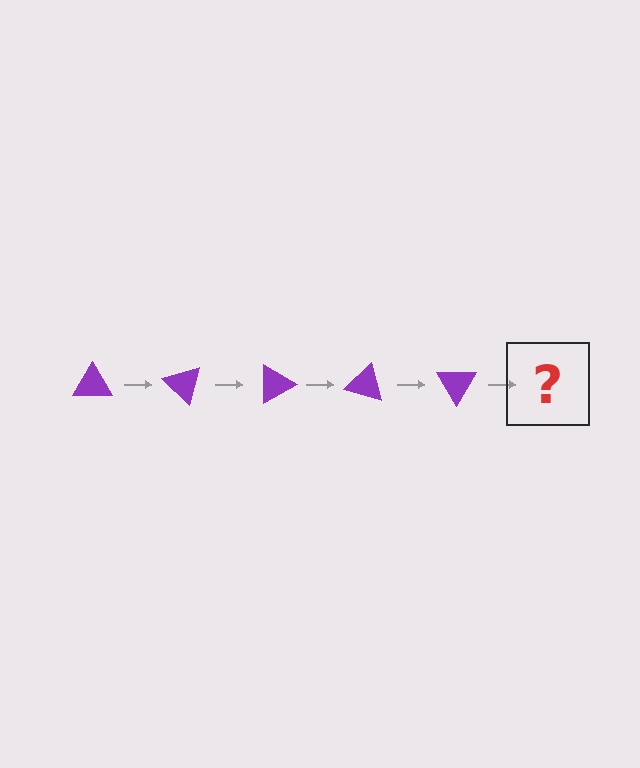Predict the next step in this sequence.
The next step is a purple triangle rotated 225 degrees.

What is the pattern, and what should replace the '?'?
The pattern is that the triangle rotates 45 degrees each step. The '?' should be a purple triangle rotated 225 degrees.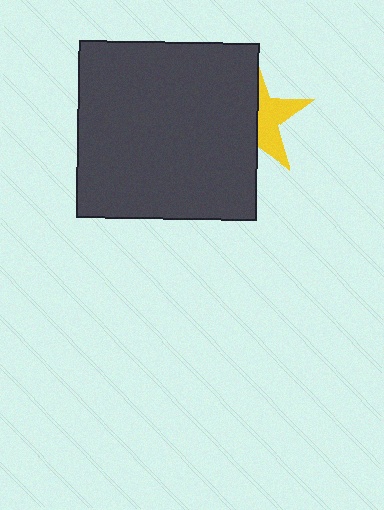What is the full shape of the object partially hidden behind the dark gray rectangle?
The partially hidden object is a yellow star.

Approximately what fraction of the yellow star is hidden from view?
Roughly 58% of the yellow star is hidden behind the dark gray rectangle.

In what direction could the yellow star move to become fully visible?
The yellow star could move right. That would shift it out from behind the dark gray rectangle entirely.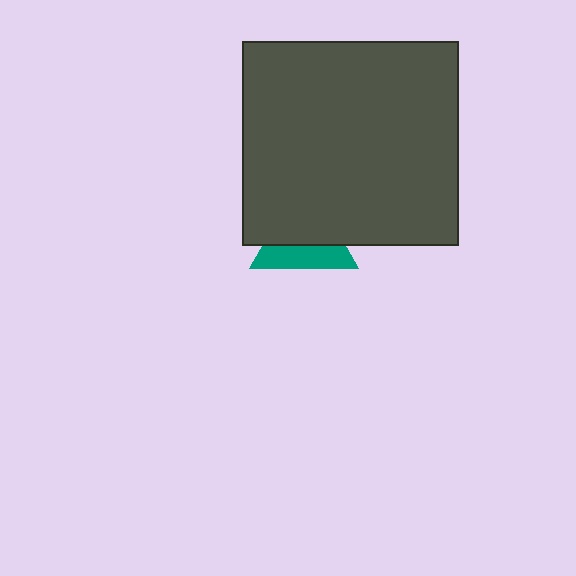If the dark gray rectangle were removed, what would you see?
You would see the complete teal triangle.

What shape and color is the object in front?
The object in front is a dark gray rectangle.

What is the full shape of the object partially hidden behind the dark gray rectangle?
The partially hidden object is a teal triangle.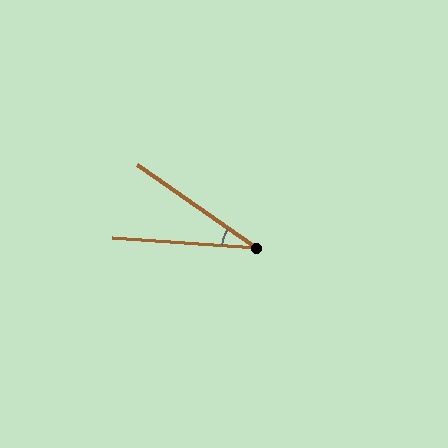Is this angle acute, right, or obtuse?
It is acute.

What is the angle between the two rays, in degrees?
Approximately 31 degrees.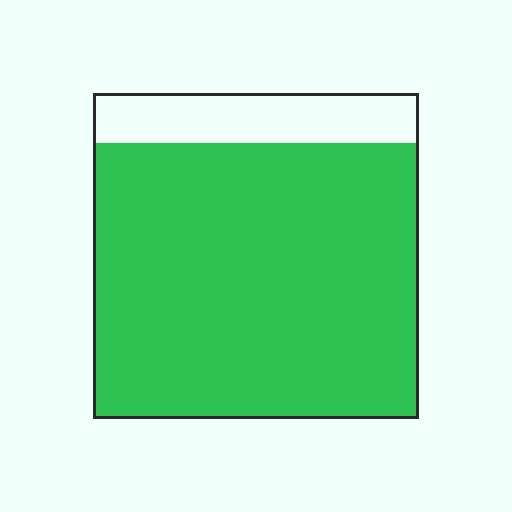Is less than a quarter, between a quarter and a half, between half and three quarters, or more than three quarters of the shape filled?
More than three quarters.